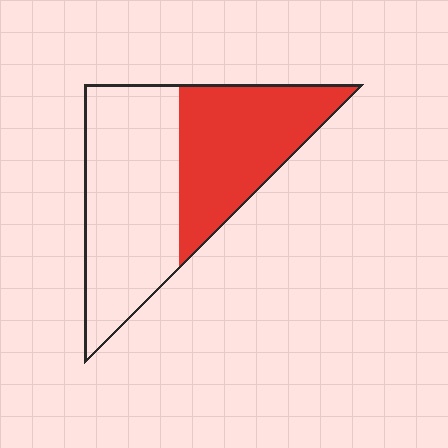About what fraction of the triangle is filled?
About two fifths (2/5).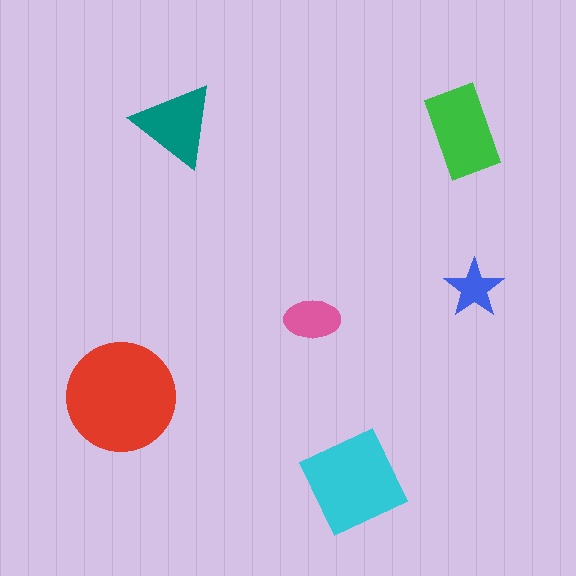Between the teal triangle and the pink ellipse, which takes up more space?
The teal triangle.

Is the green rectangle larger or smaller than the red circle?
Smaller.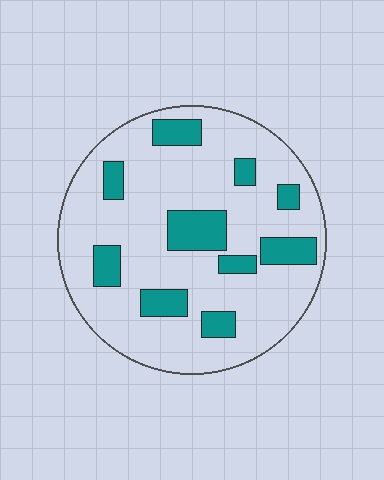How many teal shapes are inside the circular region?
10.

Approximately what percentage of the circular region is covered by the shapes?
Approximately 20%.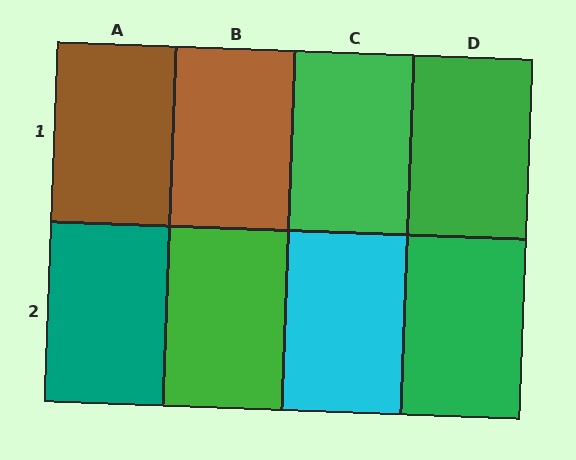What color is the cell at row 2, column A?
Teal.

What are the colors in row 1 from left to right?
Brown, brown, green, green.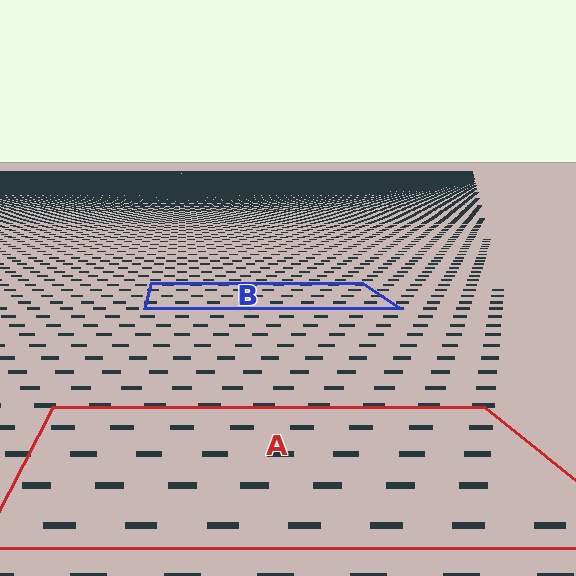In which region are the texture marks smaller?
The texture marks are smaller in region B, because it is farther away.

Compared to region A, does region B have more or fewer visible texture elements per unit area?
Region B has more texture elements per unit area — they are packed more densely because it is farther away.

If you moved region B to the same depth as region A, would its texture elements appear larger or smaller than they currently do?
They would appear larger. At a closer depth, the same texture elements are projected at a bigger on-screen size.